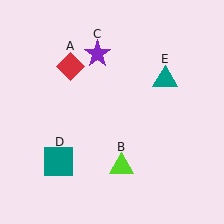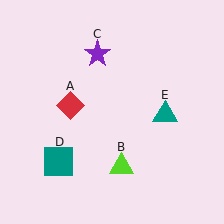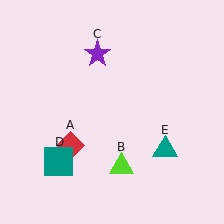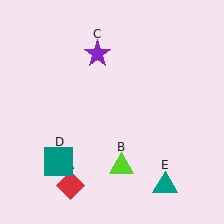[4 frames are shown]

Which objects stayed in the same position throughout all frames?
Lime triangle (object B) and purple star (object C) and teal square (object D) remained stationary.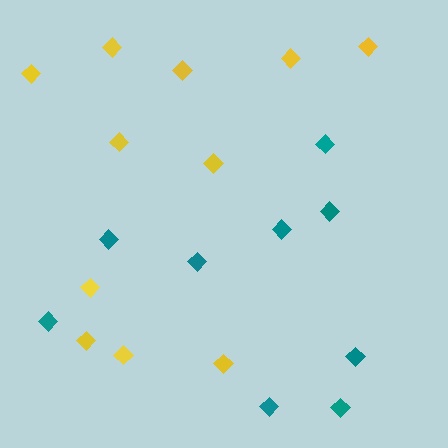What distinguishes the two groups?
There are 2 groups: one group of yellow diamonds (11) and one group of teal diamonds (9).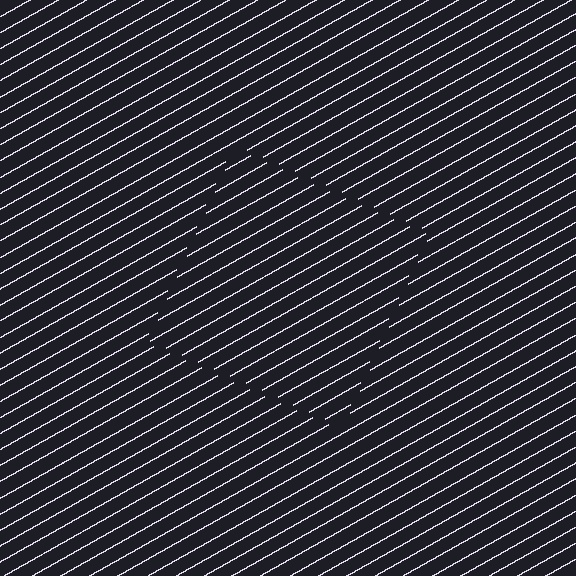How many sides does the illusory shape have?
4 sides — the line-ends trace a square.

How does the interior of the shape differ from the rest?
The interior of the shape contains the same grating, shifted by half a period — the contour is defined by the phase discontinuity where line-ends from the inner and outer gratings abut.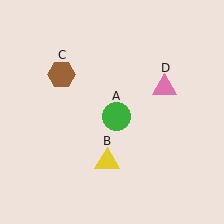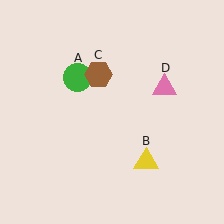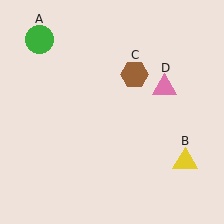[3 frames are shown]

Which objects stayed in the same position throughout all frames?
Pink triangle (object D) remained stationary.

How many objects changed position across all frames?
3 objects changed position: green circle (object A), yellow triangle (object B), brown hexagon (object C).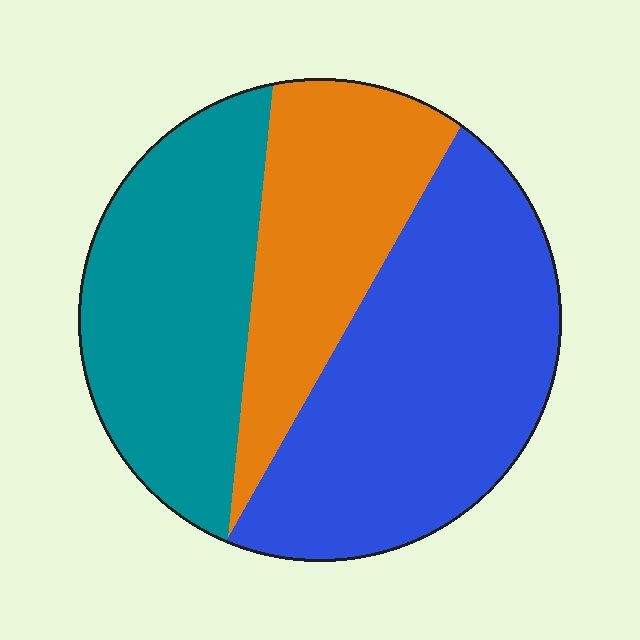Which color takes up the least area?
Orange, at roughly 25%.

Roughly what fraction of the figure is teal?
Teal covers about 30% of the figure.